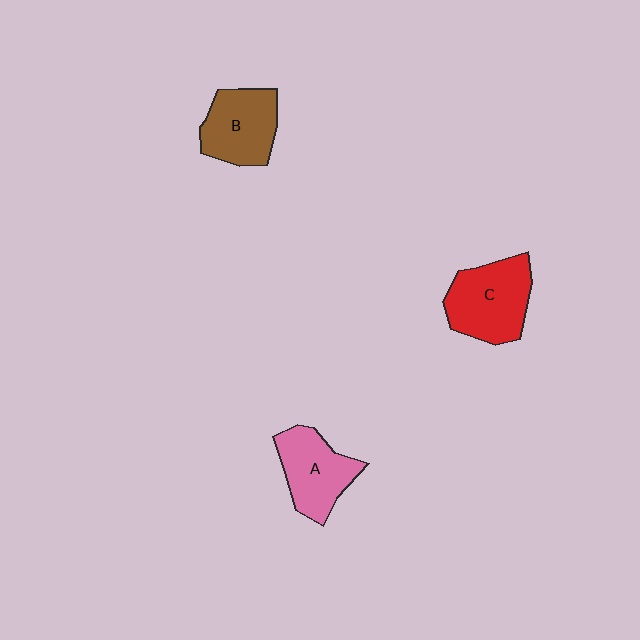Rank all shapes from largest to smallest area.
From largest to smallest: C (red), B (brown), A (pink).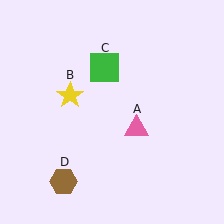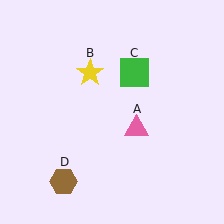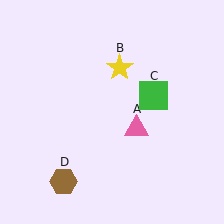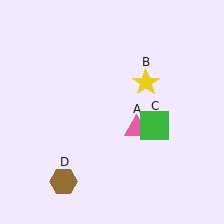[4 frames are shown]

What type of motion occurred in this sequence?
The yellow star (object B), green square (object C) rotated clockwise around the center of the scene.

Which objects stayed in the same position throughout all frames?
Pink triangle (object A) and brown hexagon (object D) remained stationary.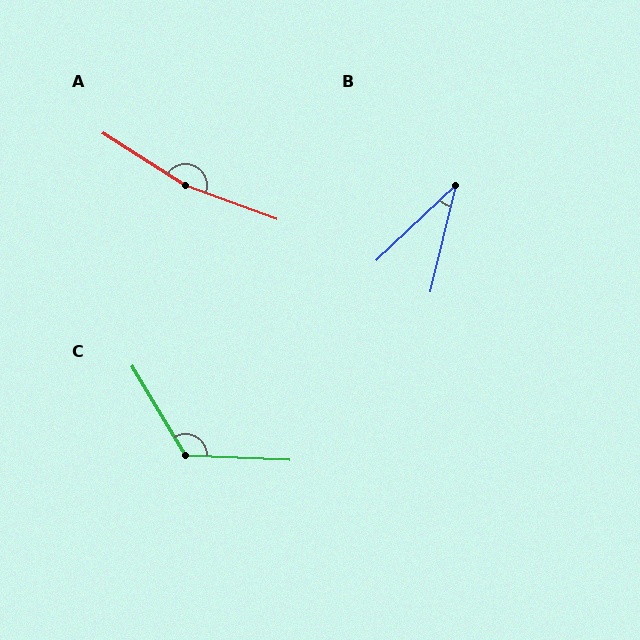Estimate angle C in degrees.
Approximately 123 degrees.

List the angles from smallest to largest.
B (33°), C (123°), A (168°).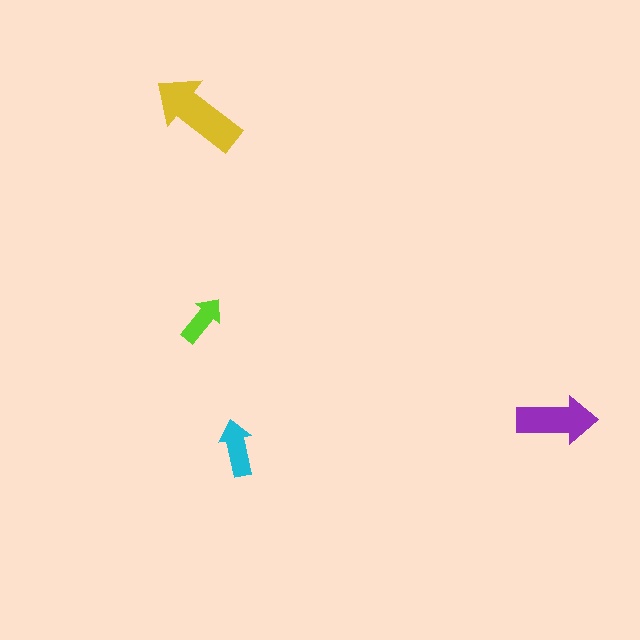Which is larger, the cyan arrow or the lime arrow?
The cyan one.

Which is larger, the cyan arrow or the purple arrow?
The purple one.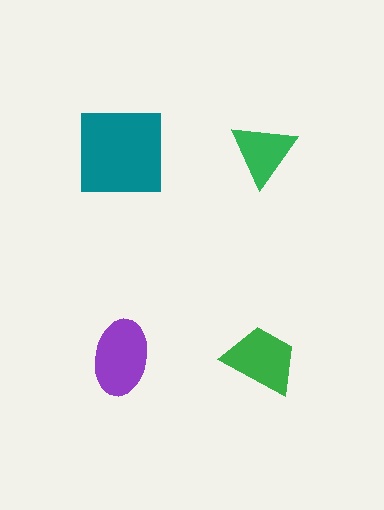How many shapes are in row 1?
2 shapes.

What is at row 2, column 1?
A purple ellipse.